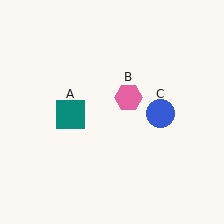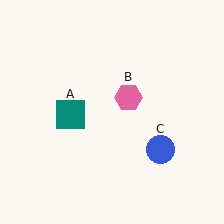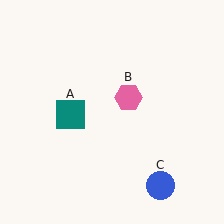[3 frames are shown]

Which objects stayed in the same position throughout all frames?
Teal square (object A) and pink hexagon (object B) remained stationary.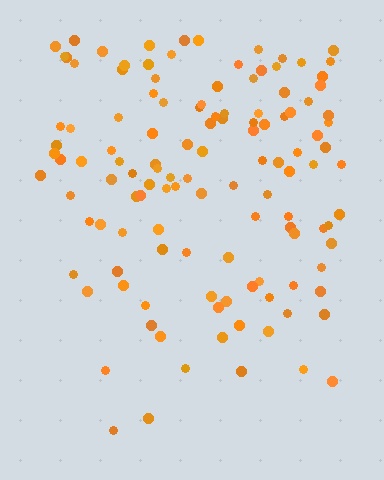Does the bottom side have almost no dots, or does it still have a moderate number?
Still a moderate number, just noticeably fewer than the top.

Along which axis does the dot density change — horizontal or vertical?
Vertical.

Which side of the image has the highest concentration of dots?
The top.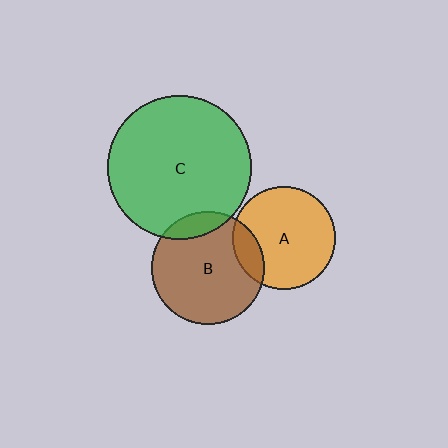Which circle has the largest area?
Circle C (green).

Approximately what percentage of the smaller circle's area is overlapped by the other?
Approximately 10%.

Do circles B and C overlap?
Yes.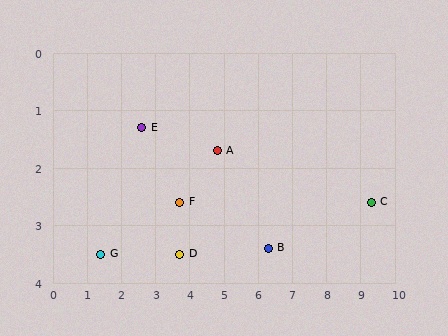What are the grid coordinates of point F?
Point F is at approximately (3.7, 2.6).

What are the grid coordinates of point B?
Point B is at approximately (6.3, 3.4).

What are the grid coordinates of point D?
Point D is at approximately (3.7, 3.5).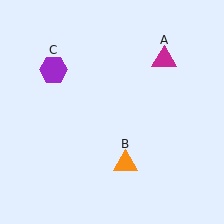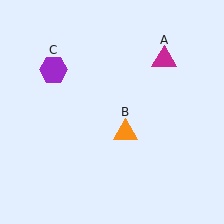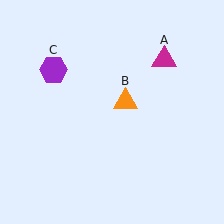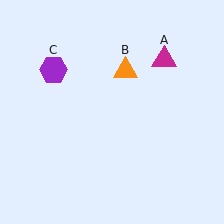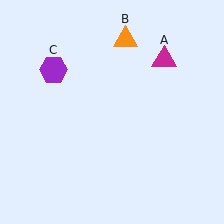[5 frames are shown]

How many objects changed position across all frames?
1 object changed position: orange triangle (object B).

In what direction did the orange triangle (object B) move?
The orange triangle (object B) moved up.